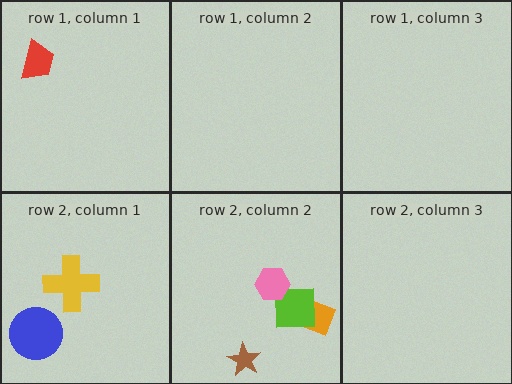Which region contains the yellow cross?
The row 2, column 1 region.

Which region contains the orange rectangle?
The row 2, column 2 region.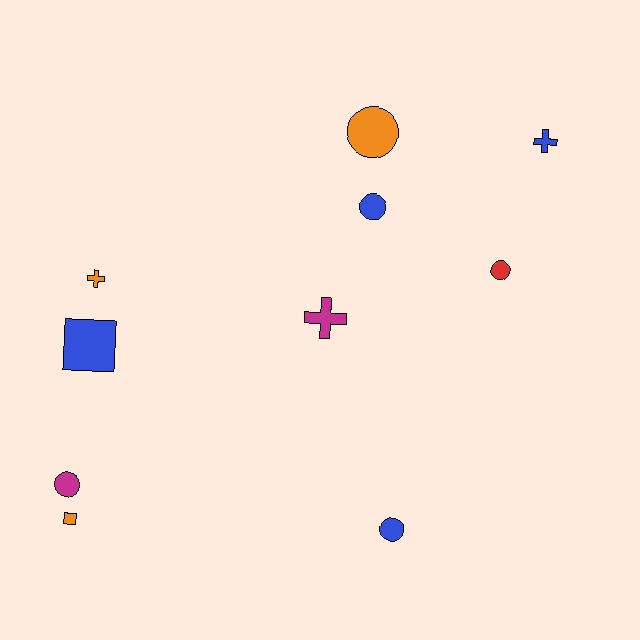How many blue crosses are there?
There is 1 blue cross.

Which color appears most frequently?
Blue, with 4 objects.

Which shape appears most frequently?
Circle, with 5 objects.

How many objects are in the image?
There are 10 objects.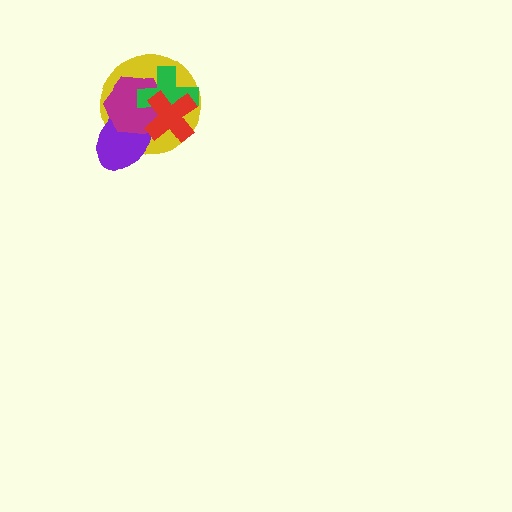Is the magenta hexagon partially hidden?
Yes, it is partially covered by another shape.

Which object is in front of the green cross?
The red cross is in front of the green cross.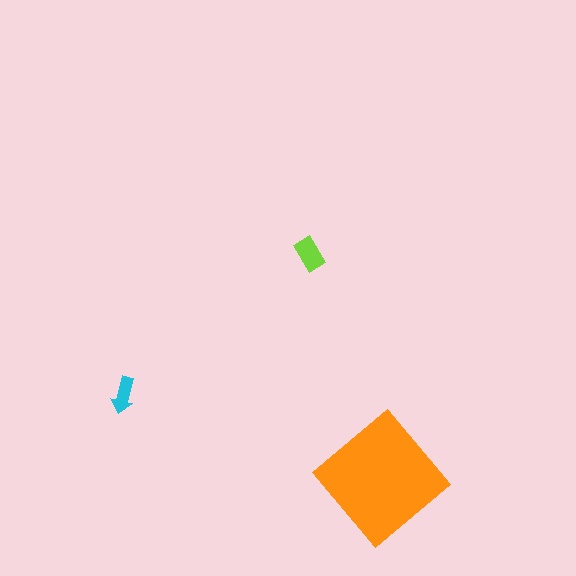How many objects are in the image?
There are 3 objects in the image.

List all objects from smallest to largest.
The cyan arrow, the lime rectangle, the orange diamond.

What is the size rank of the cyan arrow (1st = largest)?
3rd.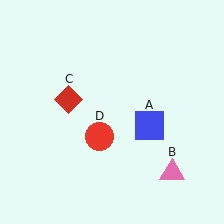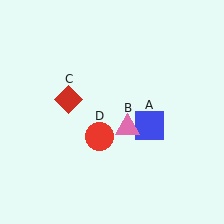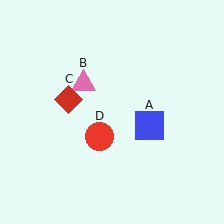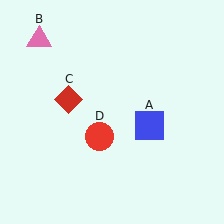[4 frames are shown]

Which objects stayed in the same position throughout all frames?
Blue square (object A) and red diamond (object C) and red circle (object D) remained stationary.